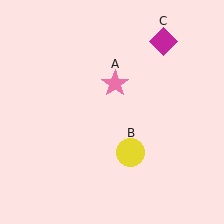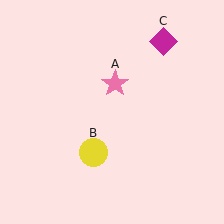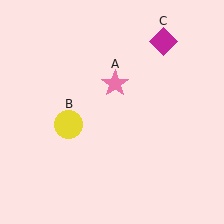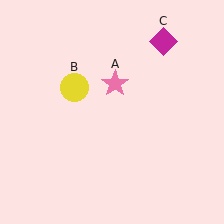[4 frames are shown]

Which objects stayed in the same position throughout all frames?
Pink star (object A) and magenta diamond (object C) remained stationary.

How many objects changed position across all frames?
1 object changed position: yellow circle (object B).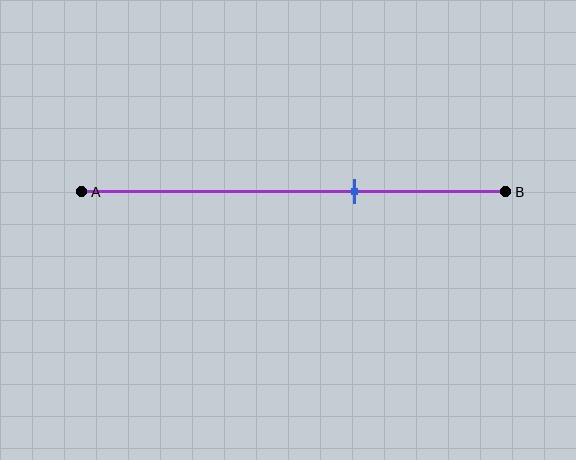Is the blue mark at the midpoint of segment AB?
No, the mark is at about 65% from A, not at the 50% midpoint.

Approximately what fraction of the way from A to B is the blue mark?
The blue mark is approximately 65% of the way from A to B.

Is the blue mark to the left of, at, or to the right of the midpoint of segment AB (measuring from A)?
The blue mark is to the right of the midpoint of segment AB.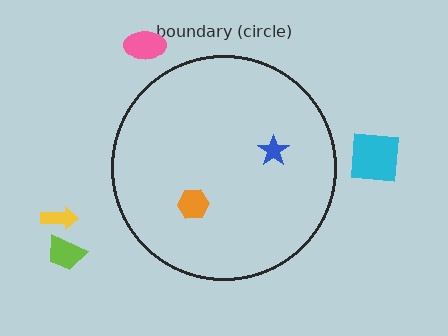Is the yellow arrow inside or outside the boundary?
Outside.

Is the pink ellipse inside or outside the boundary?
Outside.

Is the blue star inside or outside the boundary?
Inside.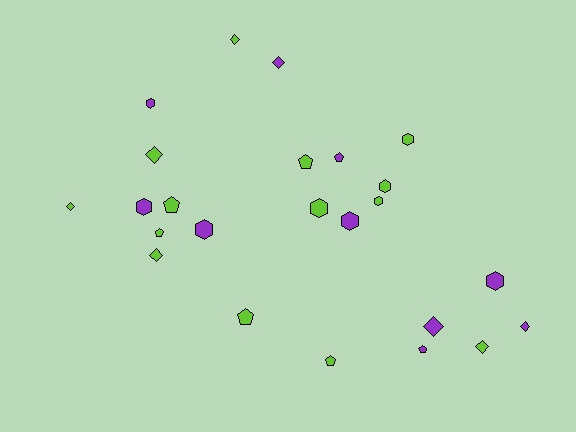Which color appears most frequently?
Lime, with 14 objects.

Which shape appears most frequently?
Hexagon, with 9 objects.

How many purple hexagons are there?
There are 5 purple hexagons.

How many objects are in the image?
There are 24 objects.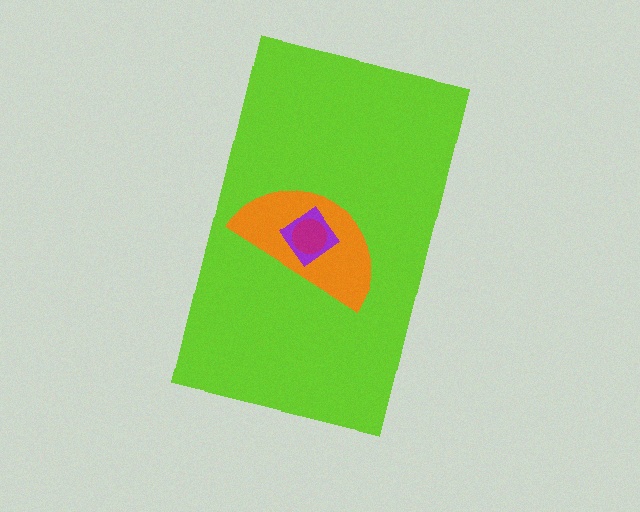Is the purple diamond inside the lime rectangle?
Yes.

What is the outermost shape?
The lime rectangle.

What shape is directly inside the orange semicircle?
The purple diamond.